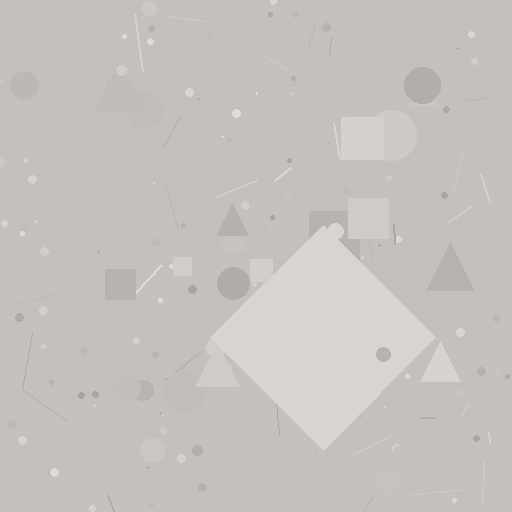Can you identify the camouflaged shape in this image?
The camouflaged shape is a diamond.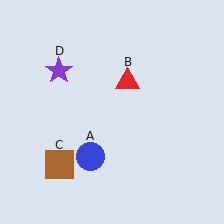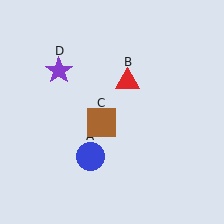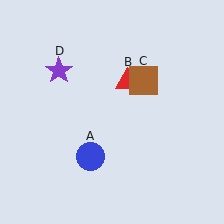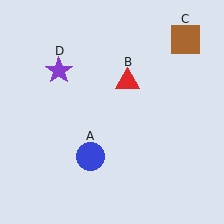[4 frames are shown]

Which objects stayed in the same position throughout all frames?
Blue circle (object A) and red triangle (object B) and purple star (object D) remained stationary.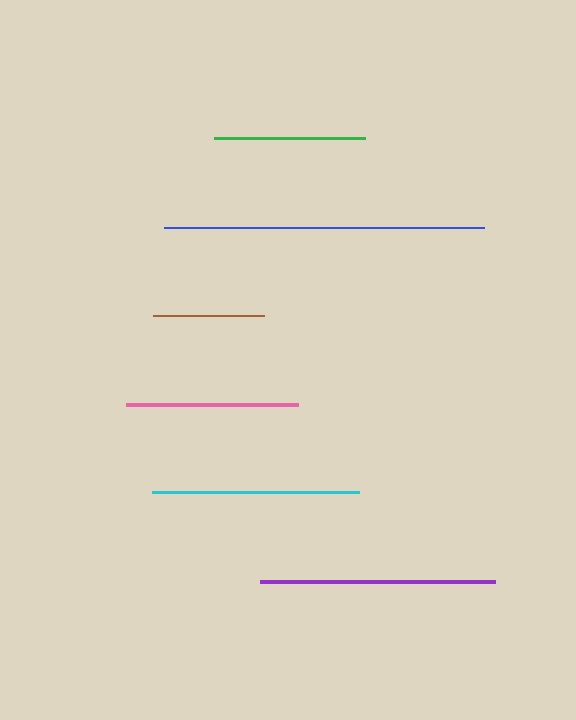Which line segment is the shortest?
The brown line is the shortest at approximately 111 pixels.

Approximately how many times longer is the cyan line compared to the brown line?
The cyan line is approximately 1.9 times the length of the brown line.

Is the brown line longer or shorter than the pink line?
The pink line is longer than the brown line.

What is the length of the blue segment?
The blue segment is approximately 321 pixels long.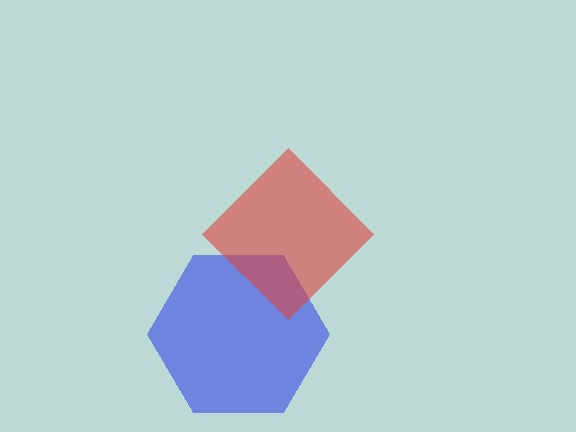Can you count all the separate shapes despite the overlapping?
Yes, there are 2 separate shapes.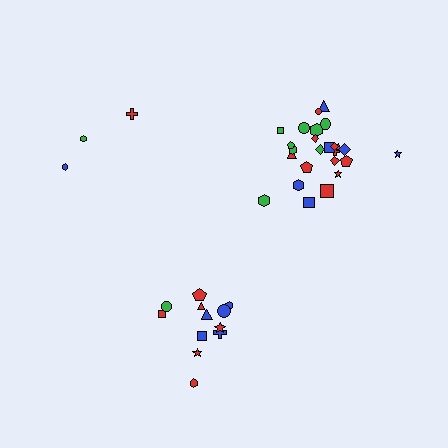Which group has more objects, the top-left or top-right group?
The top-right group.